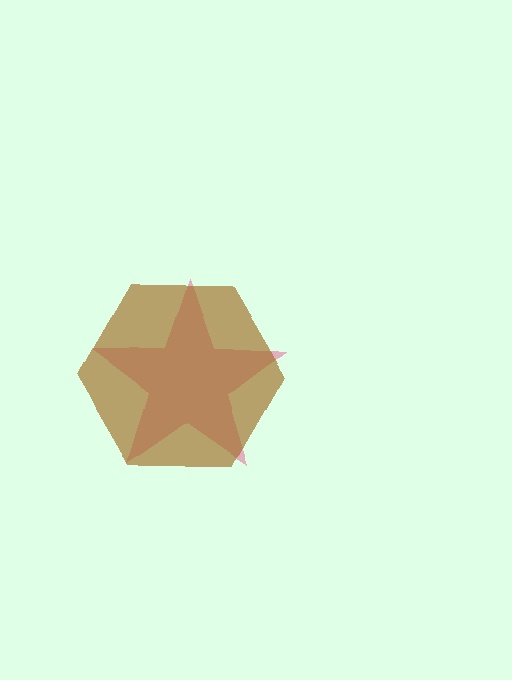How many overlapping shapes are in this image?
There are 2 overlapping shapes in the image.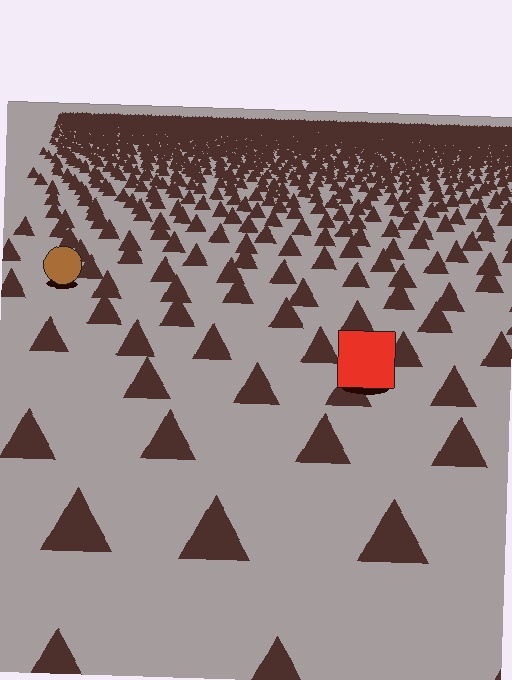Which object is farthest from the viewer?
The brown circle is farthest from the viewer. It appears smaller and the ground texture around it is denser.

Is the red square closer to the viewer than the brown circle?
Yes. The red square is closer — you can tell from the texture gradient: the ground texture is coarser near it.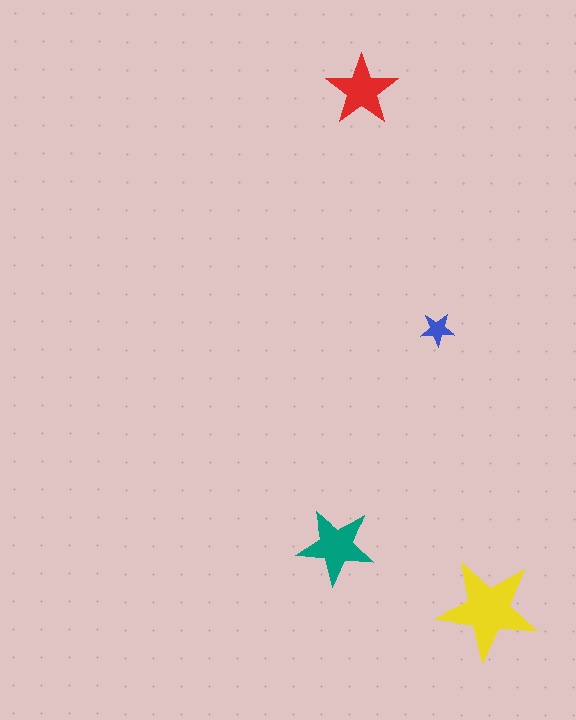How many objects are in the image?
There are 4 objects in the image.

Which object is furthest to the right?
The yellow star is rightmost.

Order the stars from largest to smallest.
the yellow one, the teal one, the red one, the blue one.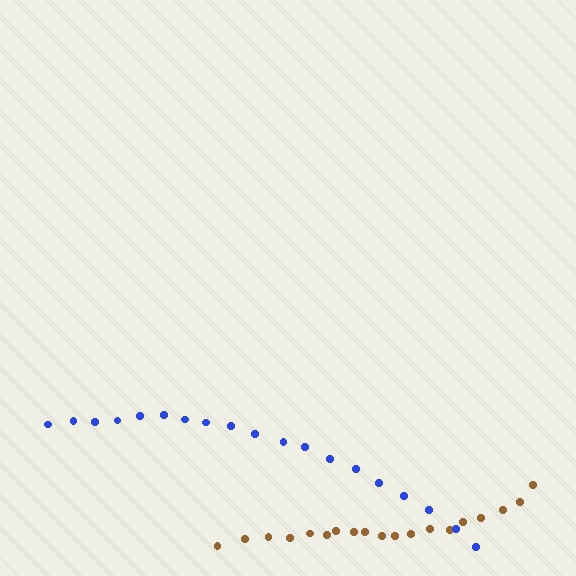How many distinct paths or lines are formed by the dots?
There are 2 distinct paths.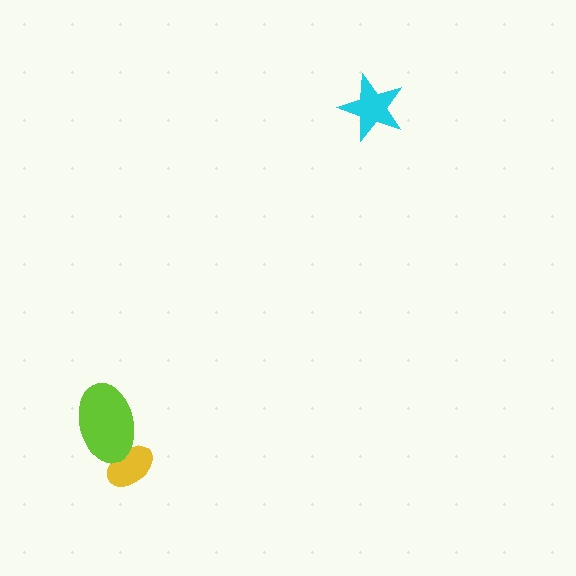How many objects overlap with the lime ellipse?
1 object overlaps with the lime ellipse.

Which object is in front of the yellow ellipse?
The lime ellipse is in front of the yellow ellipse.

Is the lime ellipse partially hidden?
No, no other shape covers it.